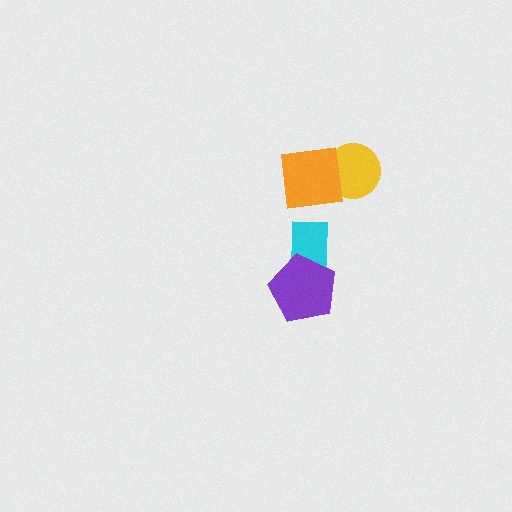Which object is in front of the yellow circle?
The orange square is in front of the yellow circle.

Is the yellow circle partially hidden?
Yes, it is partially covered by another shape.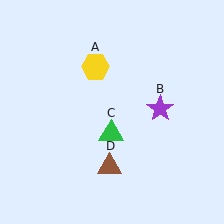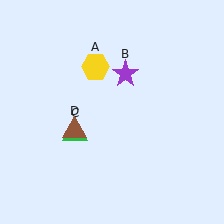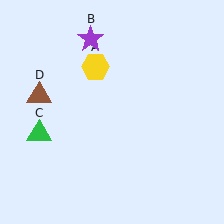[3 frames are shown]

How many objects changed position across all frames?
3 objects changed position: purple star (object B), green triangle (object C), brown triangle (object D).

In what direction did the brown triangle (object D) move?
The brown triangle (object D) moved up and to the left.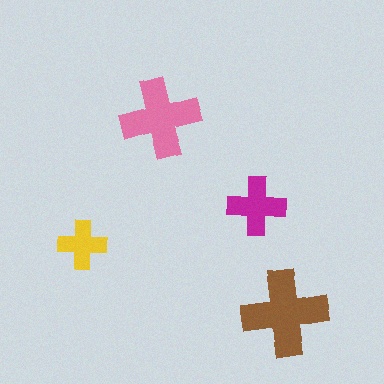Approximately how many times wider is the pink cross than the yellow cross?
About 1.5 times wider.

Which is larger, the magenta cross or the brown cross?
The brown one.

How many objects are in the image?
There are 4 objects in the image.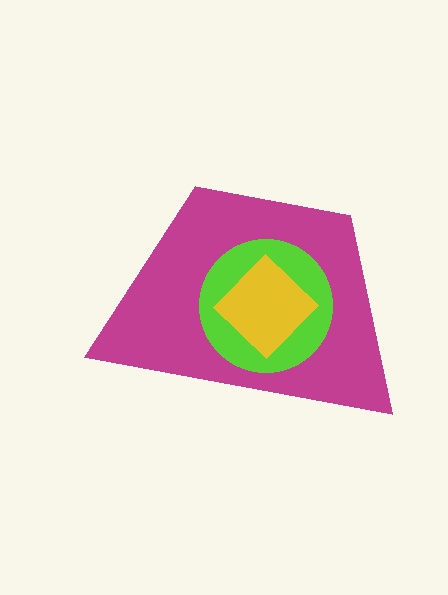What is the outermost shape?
The magenta trapezoid.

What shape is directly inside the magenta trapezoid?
The lime circle.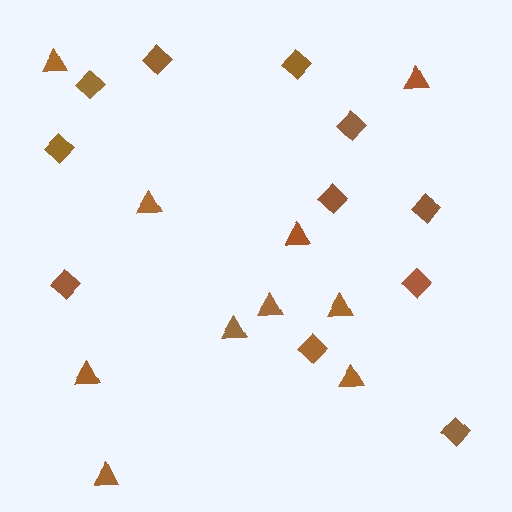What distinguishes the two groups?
There are 2 groups: one group of diamonds (11) and one group of triangles (10).